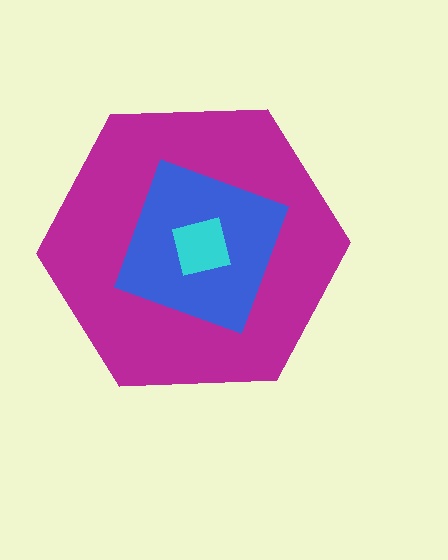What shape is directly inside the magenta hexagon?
The blue diamond.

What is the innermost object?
The cyan square.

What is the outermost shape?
The magenta hexagon.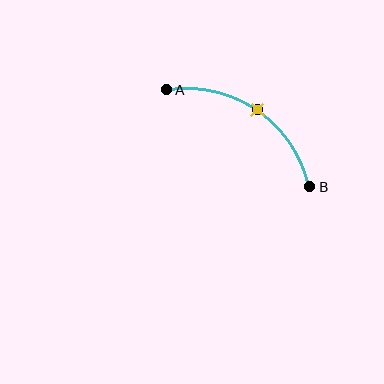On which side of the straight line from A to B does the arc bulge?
The arc bulges above and to the right of the straight line connecting A and B.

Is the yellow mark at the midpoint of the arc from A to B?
Yes. The yellow mark lies on the arc at equal arc-length from both A and B — it is the arc midpoint.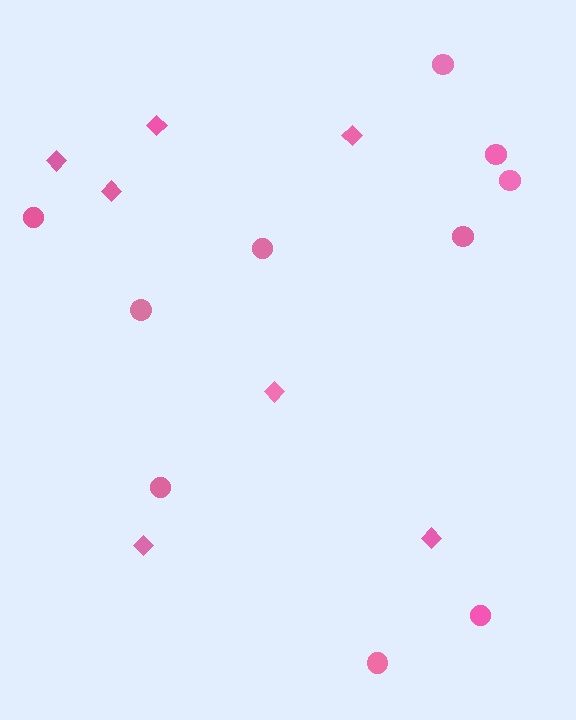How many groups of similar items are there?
There are 2 groups: one group of circles (10) and one group of diamonds (7).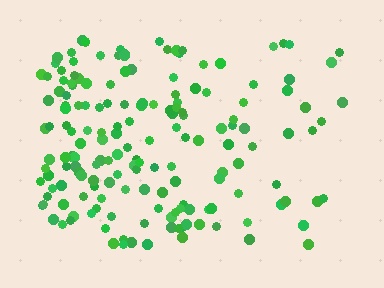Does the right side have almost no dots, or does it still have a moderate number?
Still a moderate number, just noticeably fewer than the left.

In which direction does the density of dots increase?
From right to left, with the left side densest.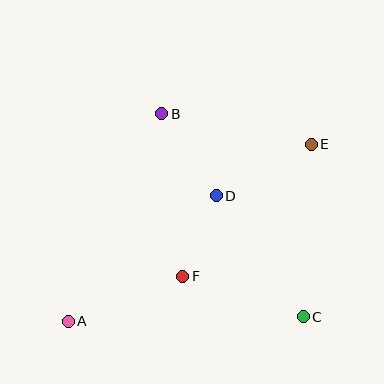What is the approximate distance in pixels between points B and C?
The distance between B and C is approximately 247 pixels.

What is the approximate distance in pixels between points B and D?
The distance between B and D is approximately 98 pixels.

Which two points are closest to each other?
Points D and F are closest to each other.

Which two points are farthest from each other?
Points A and E are farthest from each other.